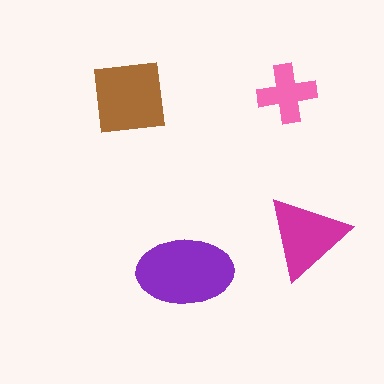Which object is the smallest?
The pink cross.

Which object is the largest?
The purple ellipse.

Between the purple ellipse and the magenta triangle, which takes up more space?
The purple ellipse.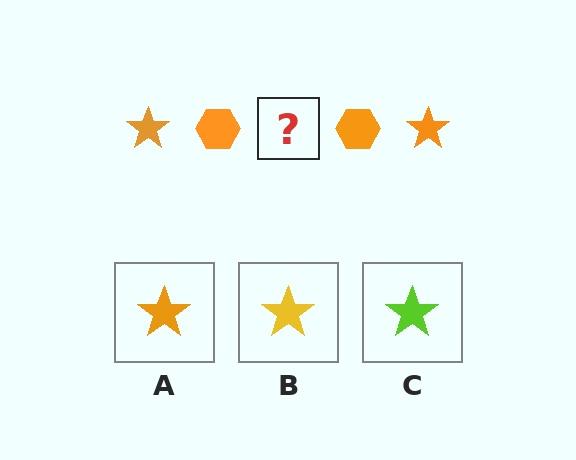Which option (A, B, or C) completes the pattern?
A.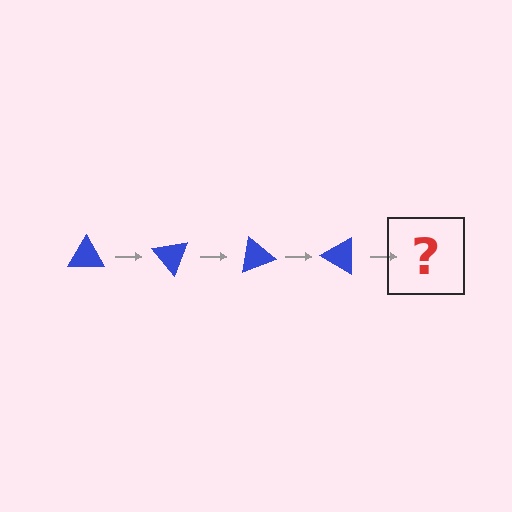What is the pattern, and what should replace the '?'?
The pattern is that the triangle rotates 50 degrees each step. The '?' should be a blue triangle rotated 200 degrees.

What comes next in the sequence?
The next element should be a blue triangle rotated 200 degrees.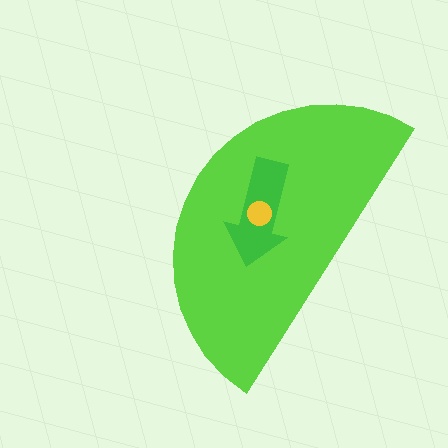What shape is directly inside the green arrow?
The yellow circle.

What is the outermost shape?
The lime semicircle.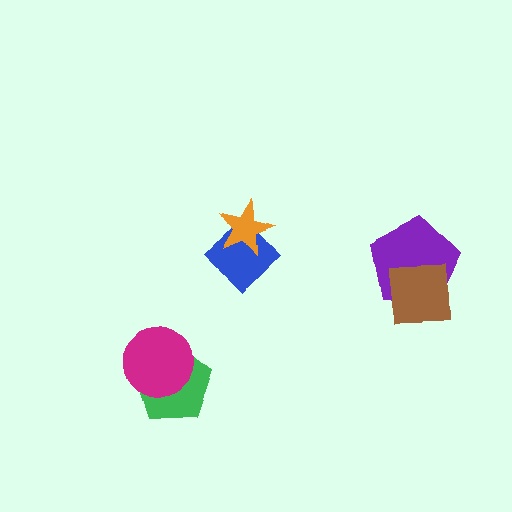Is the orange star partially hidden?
No, no other shape covers it.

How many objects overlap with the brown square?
1 object overlaps with the brown square.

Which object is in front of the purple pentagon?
The brown square is in front of the purple pentagon.